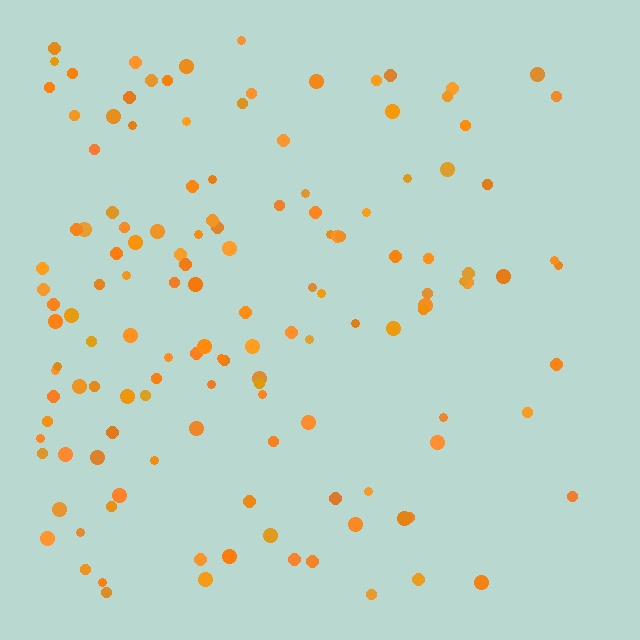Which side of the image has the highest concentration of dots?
The left.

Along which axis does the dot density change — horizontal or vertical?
Horizontal.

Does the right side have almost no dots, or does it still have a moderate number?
Still a moderate number, just noticeably fewer than the left.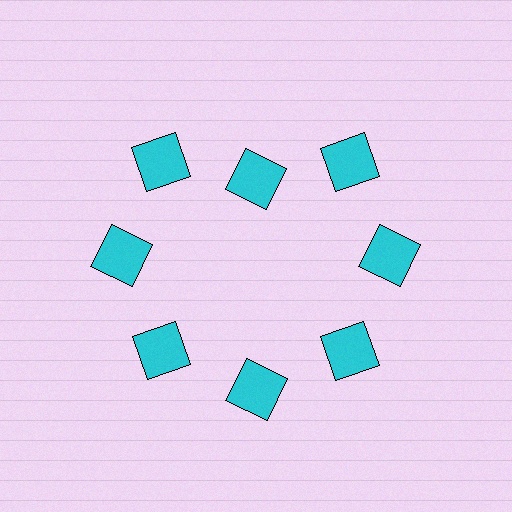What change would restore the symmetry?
The symmetry would be restored by moving it outward, back onto the ring so that all 8 squares sit at equal angles and equal distance from the center.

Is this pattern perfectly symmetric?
No. The 8 cyan squares are arranged in a ring, but one element near the 12 o'clock position is pulled inward toward the center, breaking the 8-fold rotational symmetry.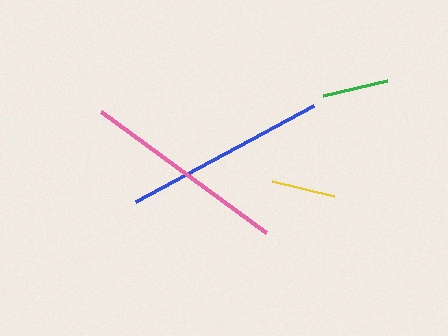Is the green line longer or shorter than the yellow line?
The green line is longer than the yellow line.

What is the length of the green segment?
The green segment is approximately 66 pixels long.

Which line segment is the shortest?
The yellow line is the shortest at approximately 63 pixels.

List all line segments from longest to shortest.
From longest to shortest: pink, blue, green, yellow.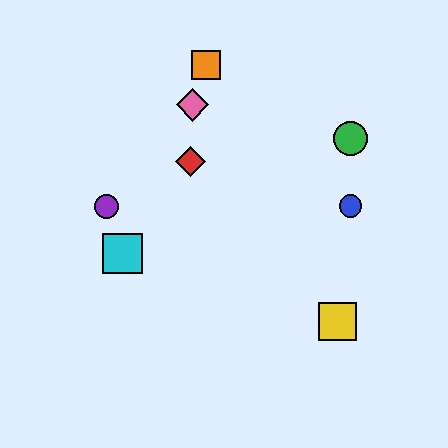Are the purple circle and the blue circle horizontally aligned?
Yes, both are at y≈206.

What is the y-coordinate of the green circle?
The green circle is at y≈138.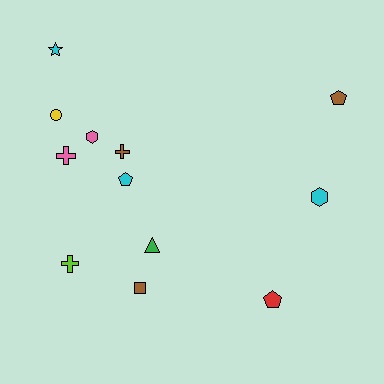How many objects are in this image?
There are 12 objects.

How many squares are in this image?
There is 1 square.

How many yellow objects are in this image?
There is 1 yellow object.